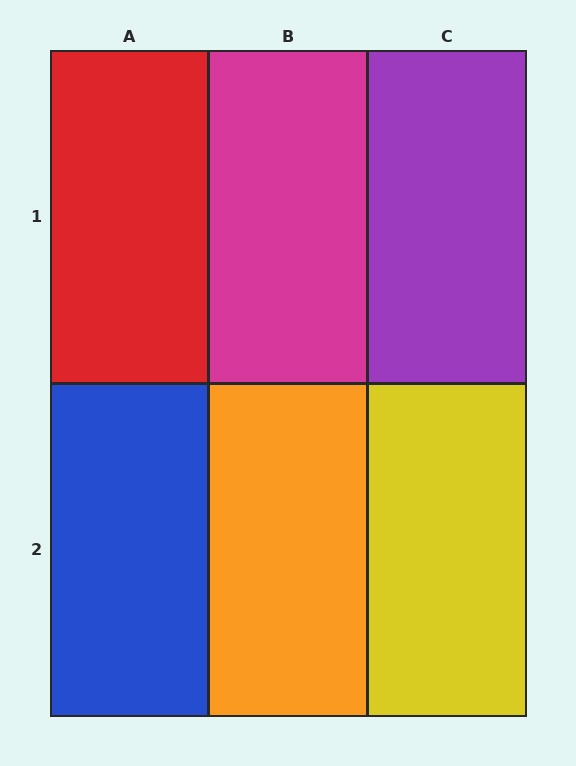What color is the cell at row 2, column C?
Yellow.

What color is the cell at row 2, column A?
Blue.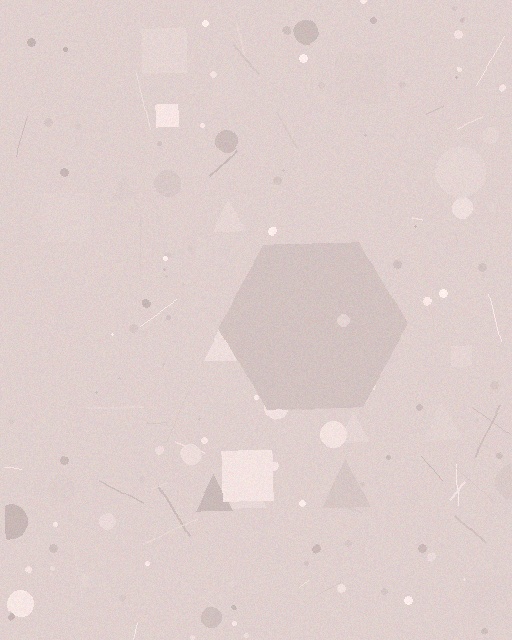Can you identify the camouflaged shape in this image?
The camouflaged shape is a hexagon.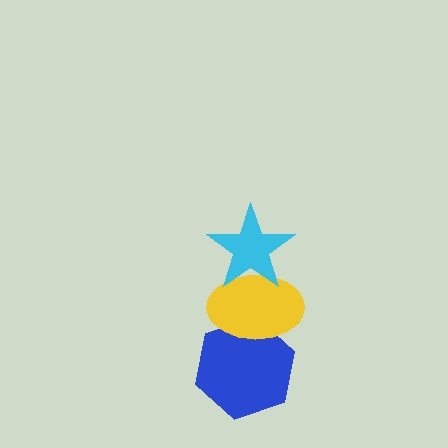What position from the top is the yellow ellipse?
The yellow ellipse is 2nd from the top.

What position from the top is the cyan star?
The cyan star is 1st from the top.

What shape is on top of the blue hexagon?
The yellow ellipse is on top of the blue hexagon.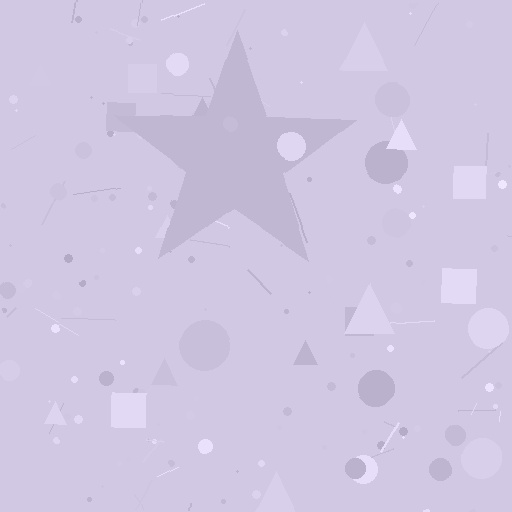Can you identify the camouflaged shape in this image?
The camouflaged shape is a star.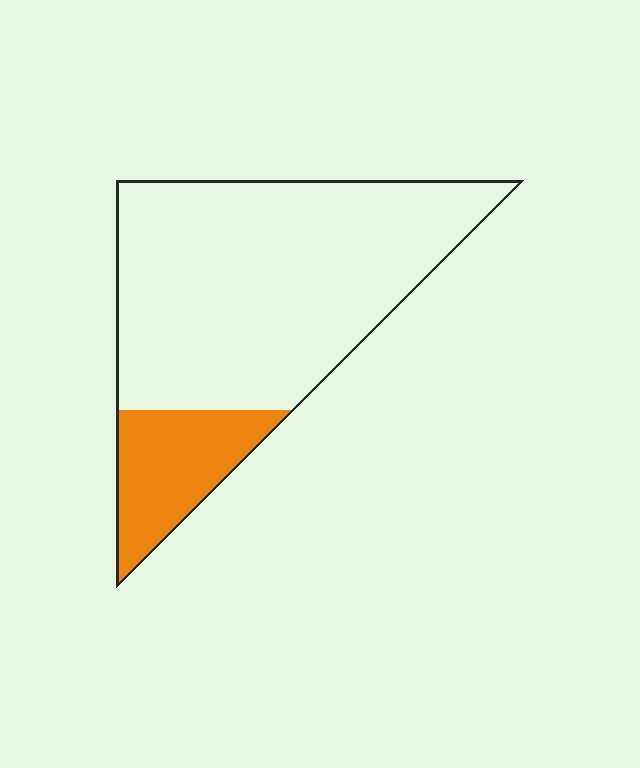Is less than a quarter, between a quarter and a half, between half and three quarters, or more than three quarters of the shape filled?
Less than a quarter.